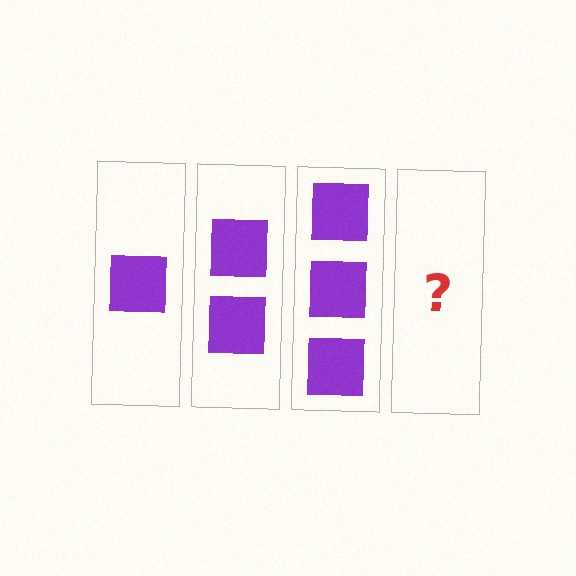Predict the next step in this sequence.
The next step is 4 squares.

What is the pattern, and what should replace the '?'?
The pattern is that each step adds one more square. The '?' should be 4 squares.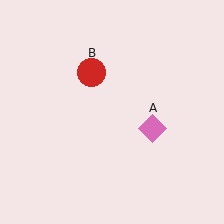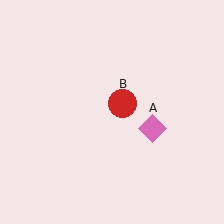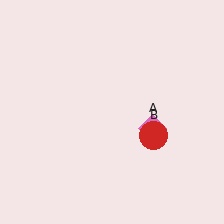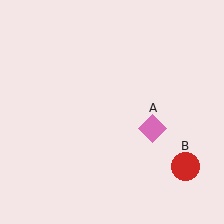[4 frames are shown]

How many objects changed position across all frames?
1 object changed position: red circle (object B).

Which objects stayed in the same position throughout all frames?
Pink diamond (object A) remained stationary.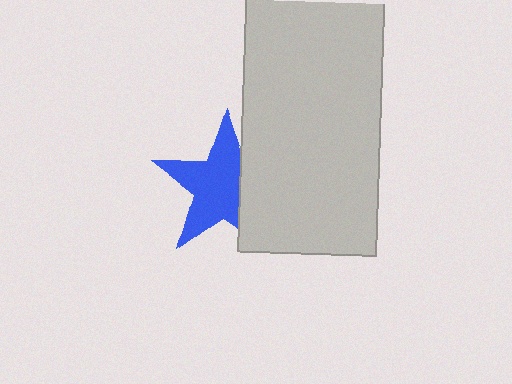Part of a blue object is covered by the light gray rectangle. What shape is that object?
It is a star.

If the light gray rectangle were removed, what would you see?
You would see the complete blue star.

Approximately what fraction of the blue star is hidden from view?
Roughly 31% of the blue star is hidden behind the light gray rectangle.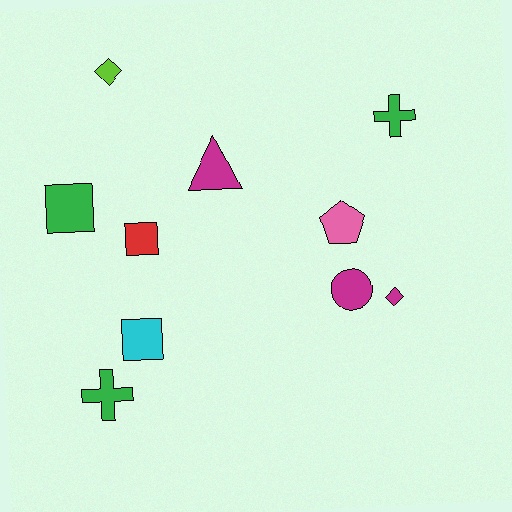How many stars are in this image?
There are no stars.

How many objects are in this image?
There are 10 objects.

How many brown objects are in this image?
There are no brown objects.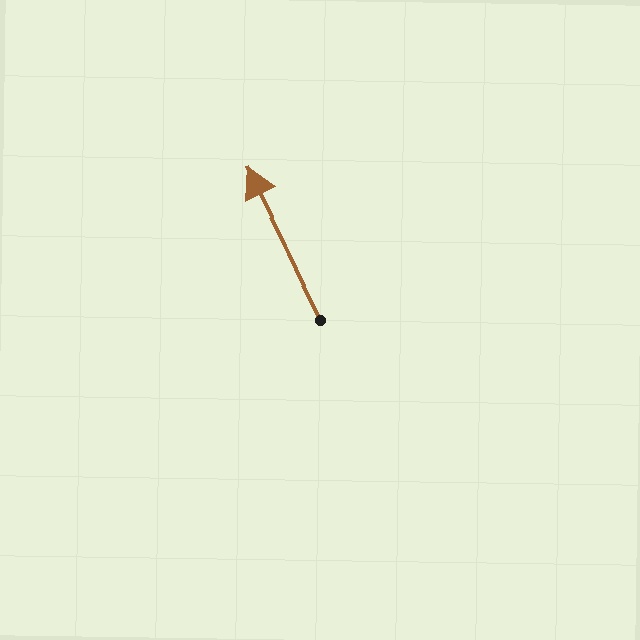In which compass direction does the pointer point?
Northwest.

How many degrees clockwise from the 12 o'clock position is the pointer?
Approximately 334 degrees.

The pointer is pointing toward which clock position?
Roughly 11 o'clock.